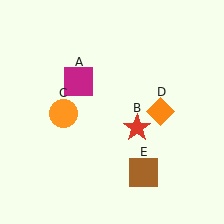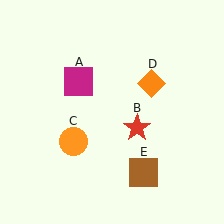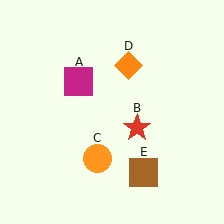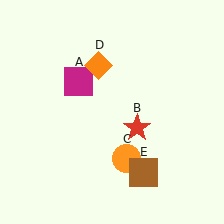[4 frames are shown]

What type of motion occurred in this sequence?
The orange circle (object C), orange diamond (object D) rotated counterclockwise around the center of the scene.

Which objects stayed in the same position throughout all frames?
Magenta square (object A) and red star (object B) and brown square (object E) remained stationary.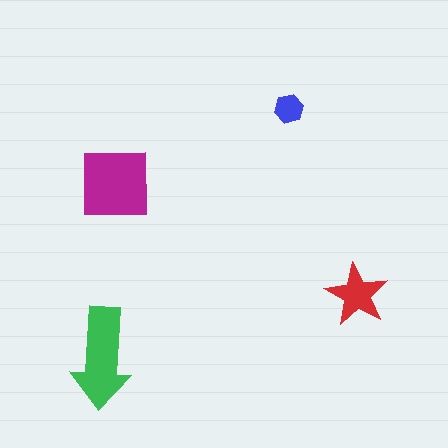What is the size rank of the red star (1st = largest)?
3rd.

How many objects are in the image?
There are 4 objects in the image.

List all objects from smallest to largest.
The blue hexagon, the red star, the green arrow, the magenta square.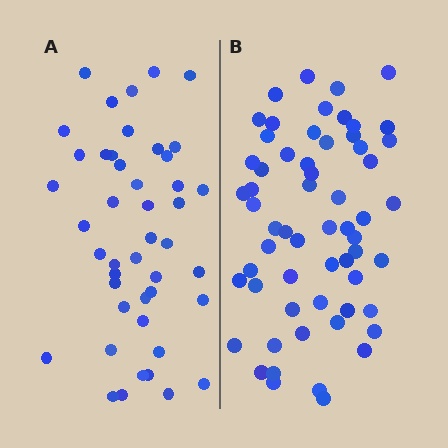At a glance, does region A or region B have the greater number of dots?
Region B (the right region) has more dots.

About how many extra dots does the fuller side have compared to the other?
Region B has approximately 15 more dots than region A.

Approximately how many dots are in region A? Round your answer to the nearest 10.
About 40 dots. (The exact count is 45, which rounds to 40.)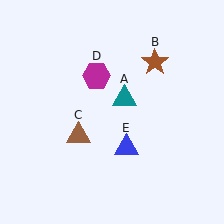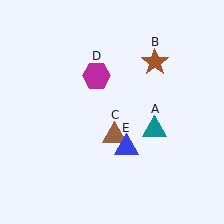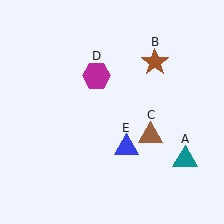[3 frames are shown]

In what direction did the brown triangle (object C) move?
The brown triangle (object C) moved right.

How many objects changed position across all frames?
2 objects changed position: teal triangle (object A), brown triangle (object C).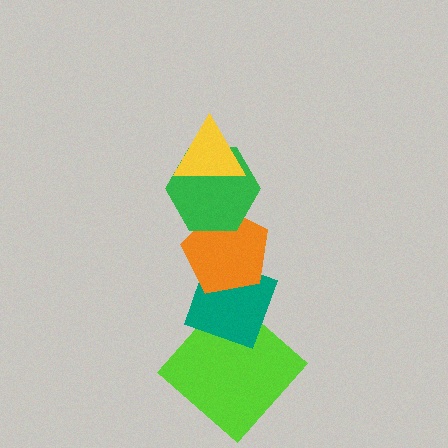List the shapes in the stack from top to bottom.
From top to bottom: the yellow triangle, the green hexagon, the orange pentagon, the teal diamond, the lime diamond.